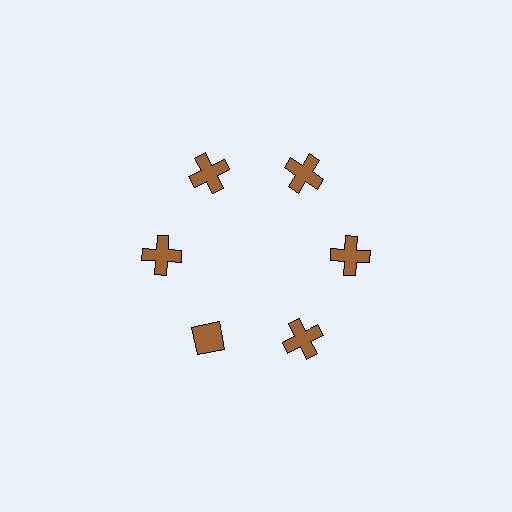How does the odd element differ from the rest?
It has a different shape: diamond instead of cross.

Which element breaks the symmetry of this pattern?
The brown diamond at roughly the 7 o'clock position breaks the symmetry. All other shapes are brown crosses.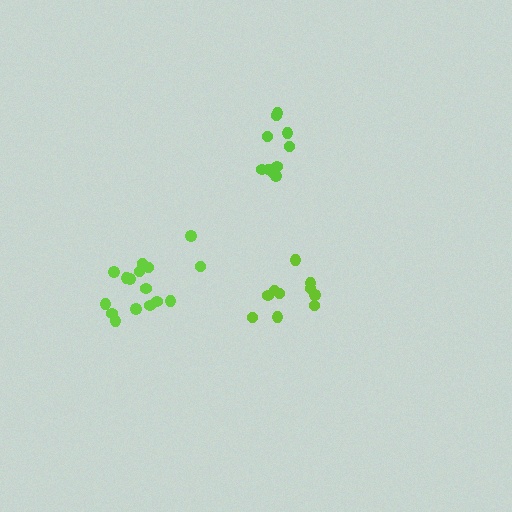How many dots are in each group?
Group 1: 16 dots, Group 2: 10 dots, Group 3: 10 dots (36 total).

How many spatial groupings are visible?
There are 3 spatial groupings.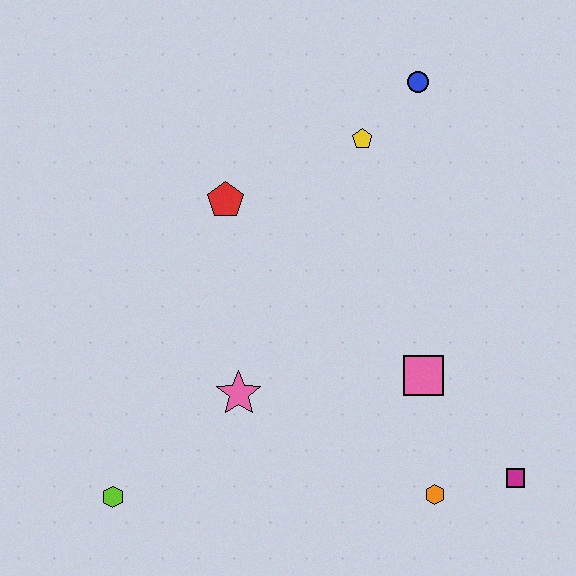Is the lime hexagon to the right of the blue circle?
No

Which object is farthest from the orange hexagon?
The blue circle is farthest from the orange hexagon.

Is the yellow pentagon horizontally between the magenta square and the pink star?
Yes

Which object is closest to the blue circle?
The yellow pentagon is closest to the blue circle.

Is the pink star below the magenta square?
No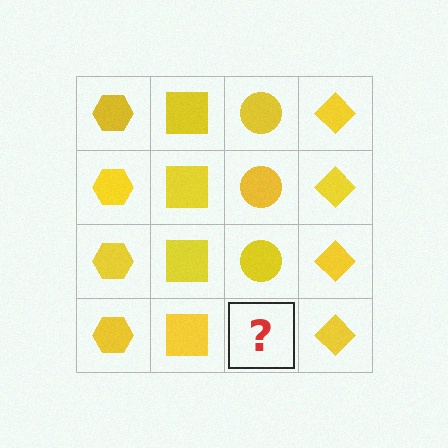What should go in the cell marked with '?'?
The missing cell should contain a yellow circle.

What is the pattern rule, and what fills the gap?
The rule is that each column has a consistent shape. The gap should be filled with a yellow circle.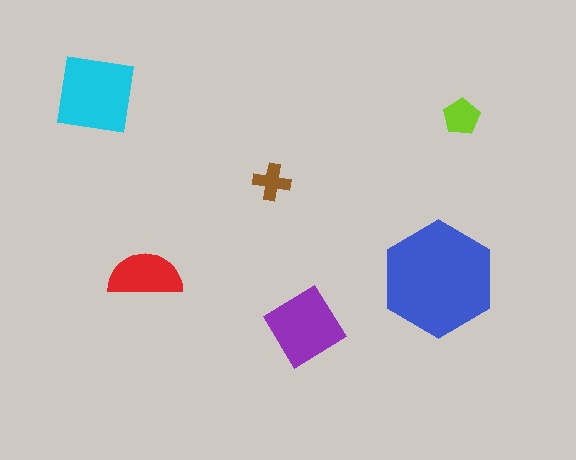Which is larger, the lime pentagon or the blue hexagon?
The blue hexagon.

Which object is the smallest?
The brown cross.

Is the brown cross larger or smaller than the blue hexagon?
Smaller.